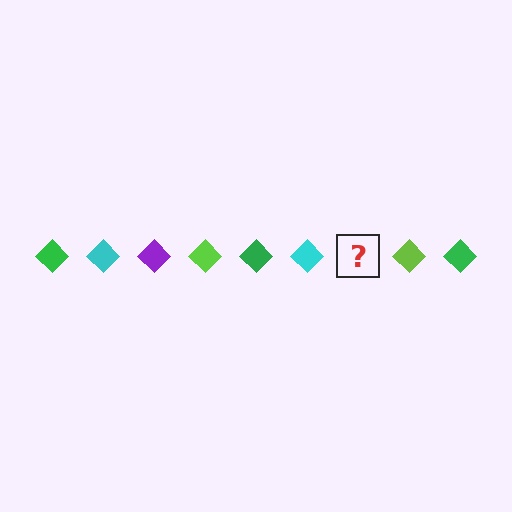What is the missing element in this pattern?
The missing element is a purple diamond.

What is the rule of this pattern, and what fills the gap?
The rule is that the pattern cycles through green, cyan, purple, lime diamonds. The gap should be filled with a purple diamond.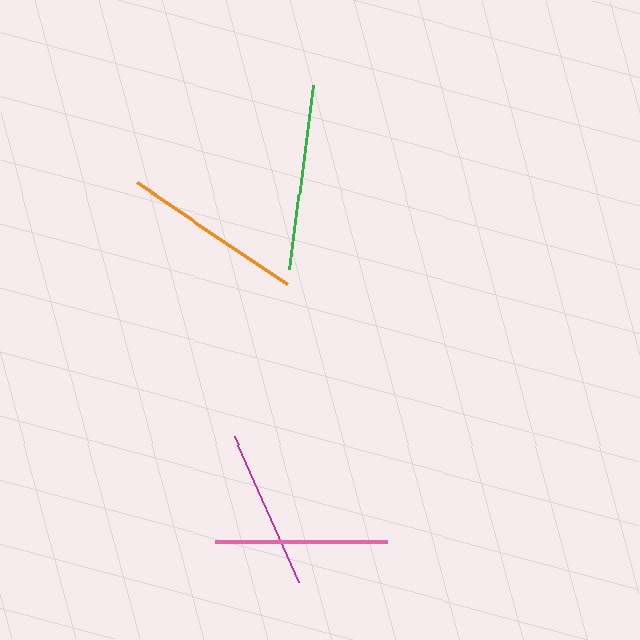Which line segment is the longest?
The green line is the longest at approximately 185 pixels.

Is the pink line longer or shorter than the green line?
The green line is longer than the pink line.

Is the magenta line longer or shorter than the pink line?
The pink line is longer than the magenta line.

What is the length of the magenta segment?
The magenta segment is approximately 160 pixels long.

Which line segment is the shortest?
The magenta line is the shortest at approximately 160 pixels.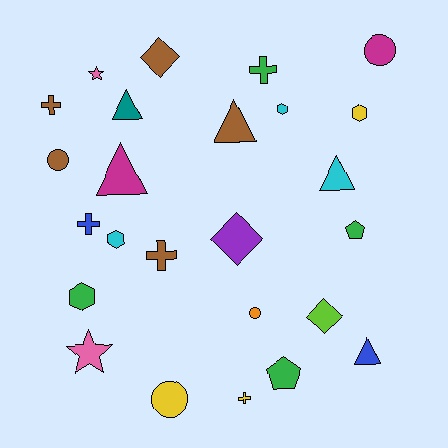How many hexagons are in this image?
There are 4 hexagons.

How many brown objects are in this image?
There are 5 brown objects.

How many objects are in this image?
There are 25 objects.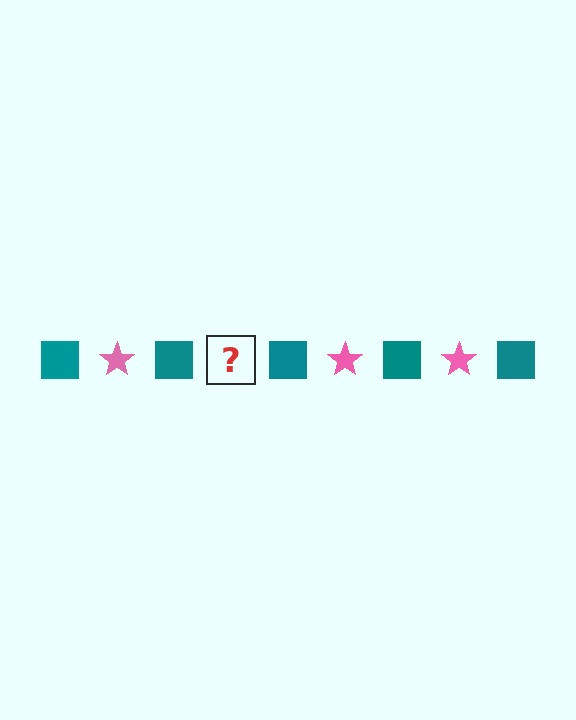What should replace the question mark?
The question mark should be replaced with a pink star.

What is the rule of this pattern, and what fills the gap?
The rule is that the pattern alternates between teal square and pink star. The gap should be filled with a pink star.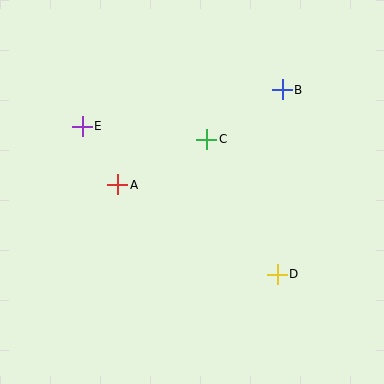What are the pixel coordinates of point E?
Point E is at (82, 126).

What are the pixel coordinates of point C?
Point C is at (207, 139).